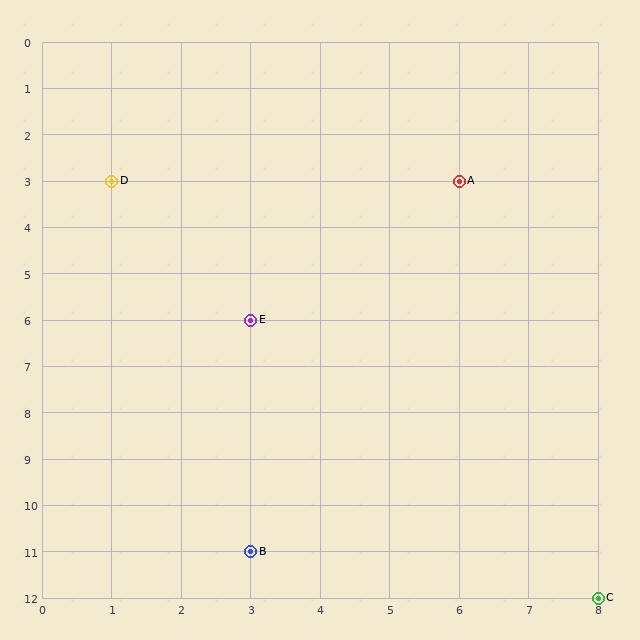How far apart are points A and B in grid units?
Points A and B are 3 columns and 8 rows apart (about 8.5 grid units diagonally).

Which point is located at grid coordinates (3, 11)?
Point B is at (3, 11).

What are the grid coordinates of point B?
Point B is at grid coordinates (3, 11).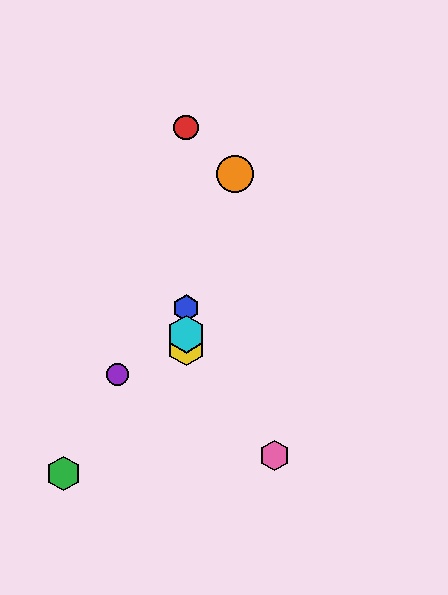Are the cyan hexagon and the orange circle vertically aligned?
No, the cyan hexagon is at x≈186 and the orange circle is at x≈235.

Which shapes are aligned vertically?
The red circle, the blue hexagon, the yellow hexagon, the cyan hexagon are aligned vertically.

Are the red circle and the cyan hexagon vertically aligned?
Yes, both are at x≈186.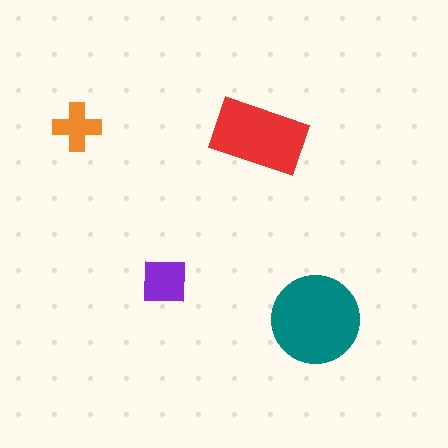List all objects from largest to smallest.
The teal circle, the red rectangle, the purple square, the orange cross.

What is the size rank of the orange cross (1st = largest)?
4th.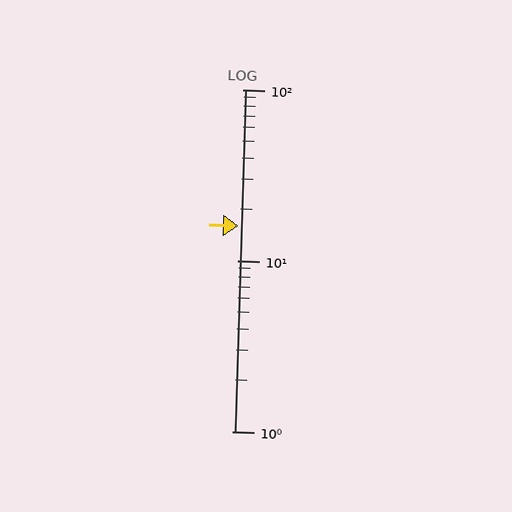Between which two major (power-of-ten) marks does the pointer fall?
The pointer is between 10 and 100.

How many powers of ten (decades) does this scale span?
The scale spans 2 decades, from 1 to 100.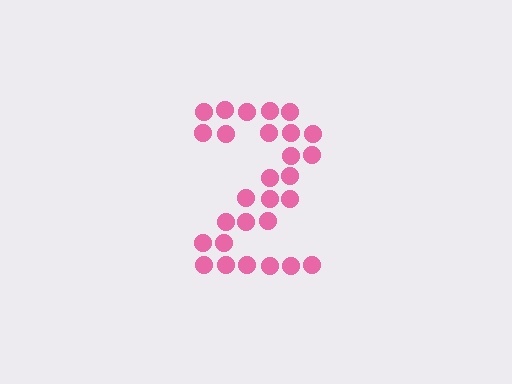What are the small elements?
The small elements are circles.